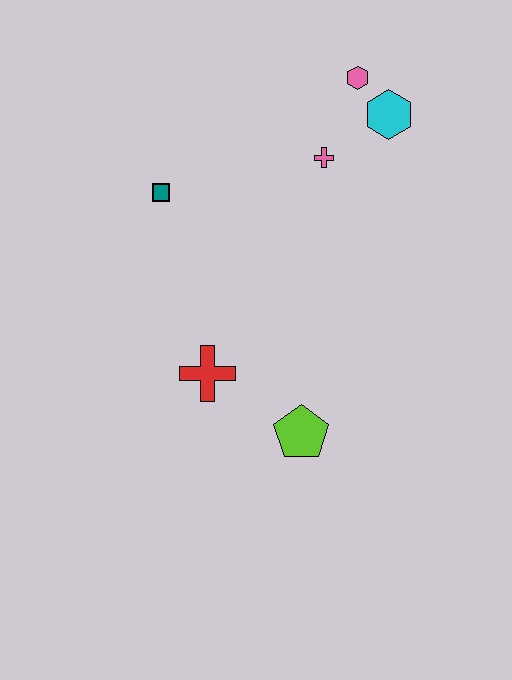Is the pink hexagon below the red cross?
No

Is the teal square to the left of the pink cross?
Yes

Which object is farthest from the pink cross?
The lime pentagon is farthest from the pink cross.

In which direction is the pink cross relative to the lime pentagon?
The pink cross is above the lime pentagon.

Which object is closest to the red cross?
The lime pentagon is closest to the red cross.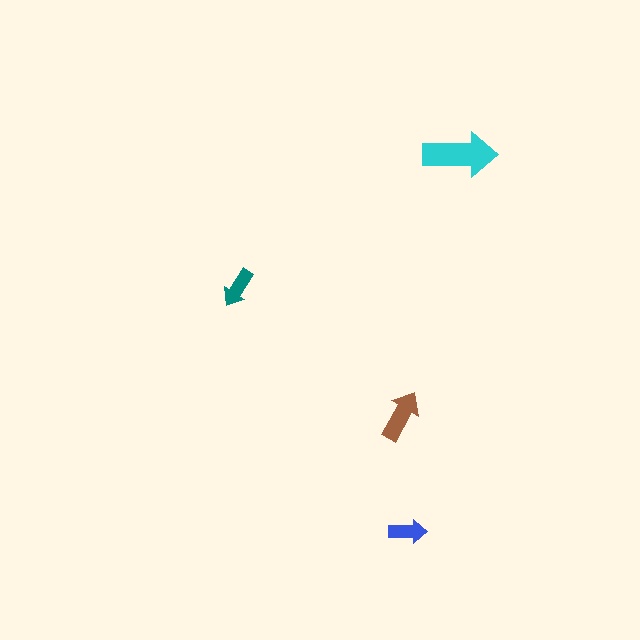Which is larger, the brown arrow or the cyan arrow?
The cyan one.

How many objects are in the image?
There are 4 objects in the image.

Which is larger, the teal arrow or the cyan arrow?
The cyan one.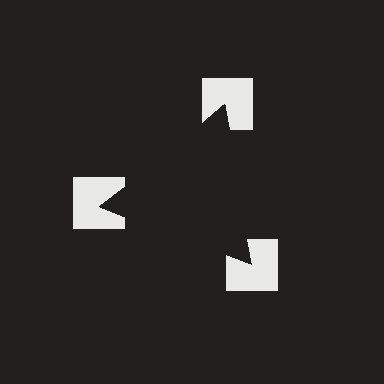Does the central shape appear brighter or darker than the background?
It typically appears slightly darker than the background, even though no actual brightness change is drawn.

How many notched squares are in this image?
There are 3 — one at each vertex of the illusory triangle.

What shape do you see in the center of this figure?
An illusory triangle — its edges are inferred from the aligned wedge cuts in the notched squares, not physically drawn.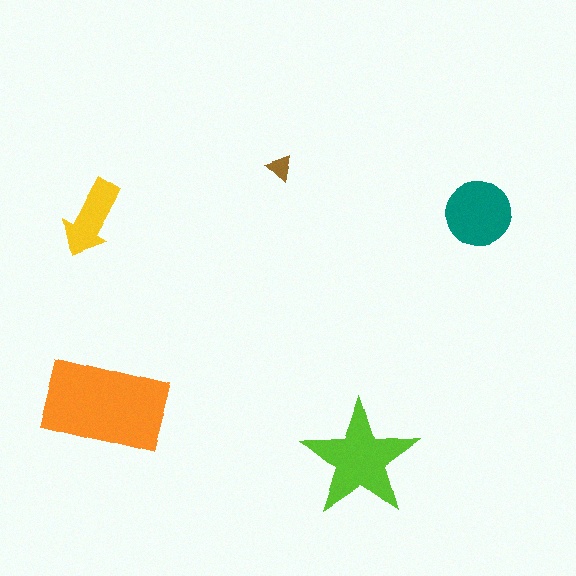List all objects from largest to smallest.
The orange rectangle, the lime star, the teal circle, the yellow arrow, the brown triangle.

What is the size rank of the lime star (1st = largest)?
2nd.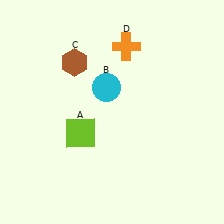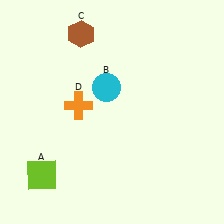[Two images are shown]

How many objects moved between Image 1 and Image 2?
3 objects moved between the two images.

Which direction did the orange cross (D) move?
The orange cross (D) moved down.